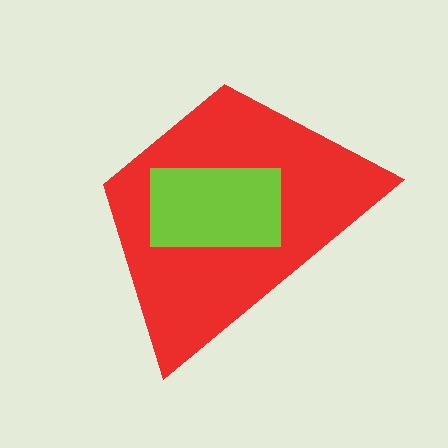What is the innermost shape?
The lime rectangle.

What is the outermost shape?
The red trapezoid.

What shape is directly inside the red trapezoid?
The lime rectangle.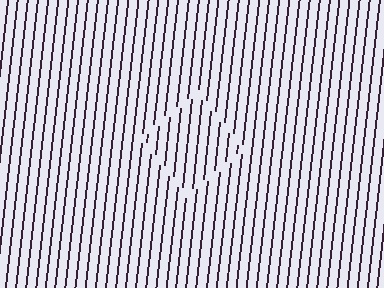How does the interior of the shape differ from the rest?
The interior of the shape contains the same grating, shifted by half a period — the contour is defined by the phase discontinuity where line-ends from the inner and outer gratings abut.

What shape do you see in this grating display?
An illusory square. The interior of the shape contains the same grating, shifted by half a period — the contour is defined by the phase discontinuity where line-ends from the inner and outer gratings abut.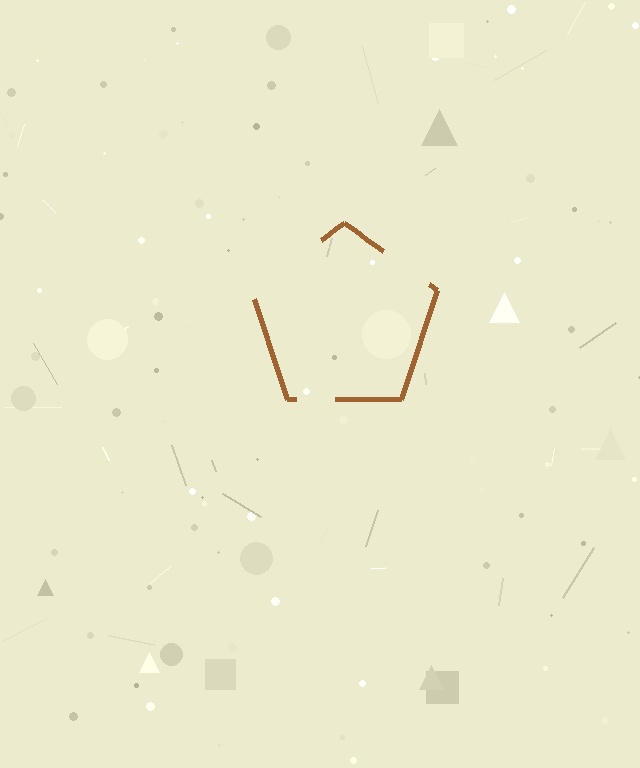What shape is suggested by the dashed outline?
The dashed outline suggests a pentagon.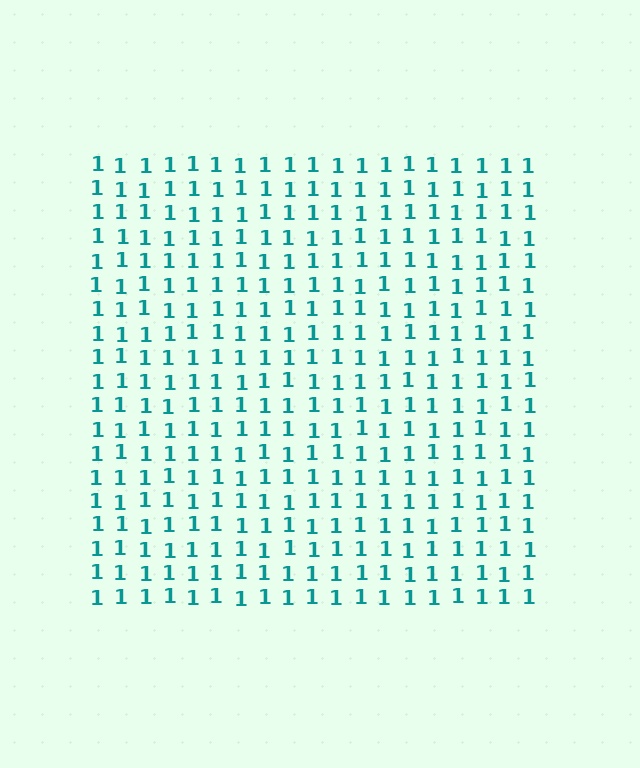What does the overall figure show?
The overall figure shows a square.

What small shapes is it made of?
It is made of small digit 1's.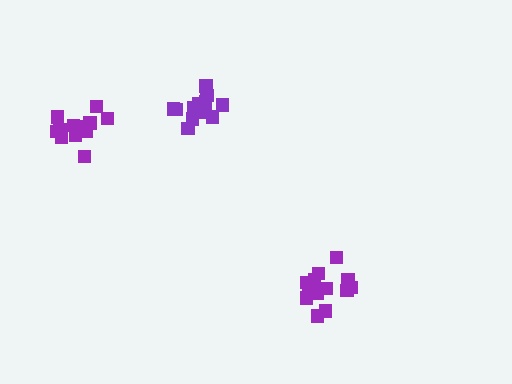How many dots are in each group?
Group 1: 14 dots, Group 2: 13 dots, Group 3: 14 dots (41 total).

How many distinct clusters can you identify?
There are 3 distinct clusters.